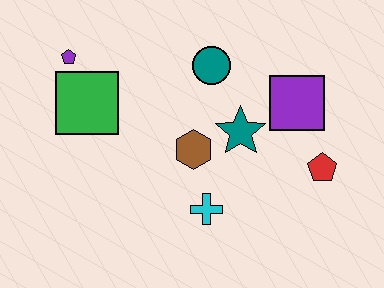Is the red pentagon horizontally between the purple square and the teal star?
No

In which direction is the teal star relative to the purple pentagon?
The teal star is to the right of the purple pentagon.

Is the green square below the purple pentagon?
Yes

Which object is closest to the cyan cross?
The brown hexagon is closest to the cyan cross.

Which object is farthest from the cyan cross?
The purple pentagon is farthest from the cyan cross.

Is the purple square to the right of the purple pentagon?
Yes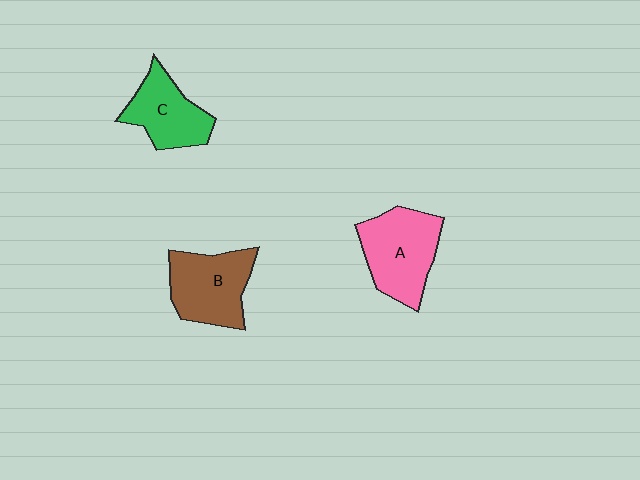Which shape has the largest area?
Shape A (pink).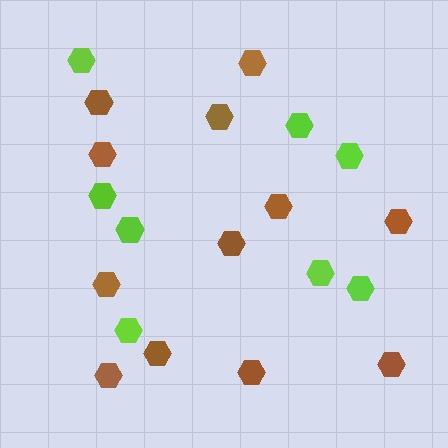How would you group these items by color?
There are 2 groups: one group of brown hexagons (12) and one group of lime hexagons (8).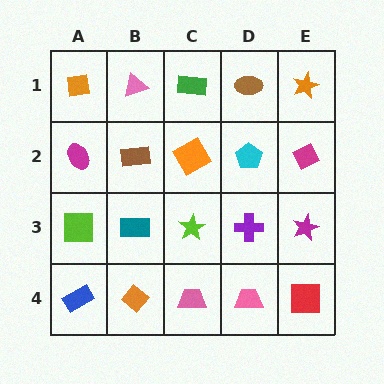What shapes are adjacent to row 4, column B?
A teal rectangle (row 3, column B), a blue rectangle (row 4, column A), a pink trapezoid (row 4, column C).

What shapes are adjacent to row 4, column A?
A lime square (row 3, column A), an orange diamond (row 4, column B).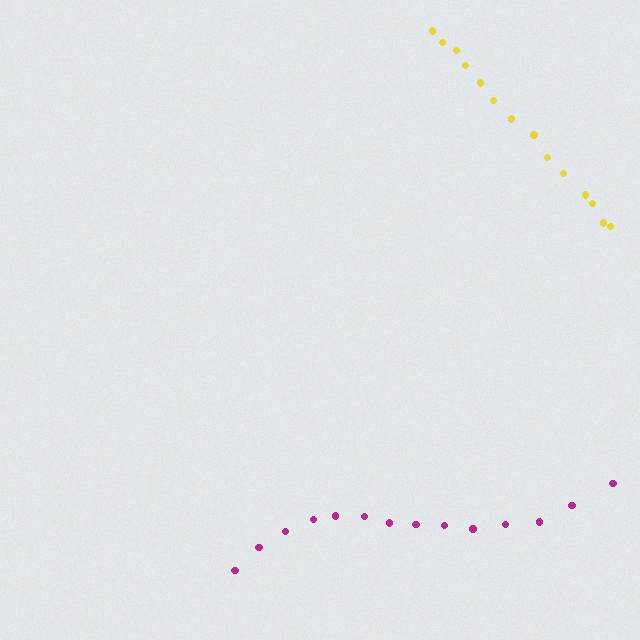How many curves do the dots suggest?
There are 2 distinct paths.